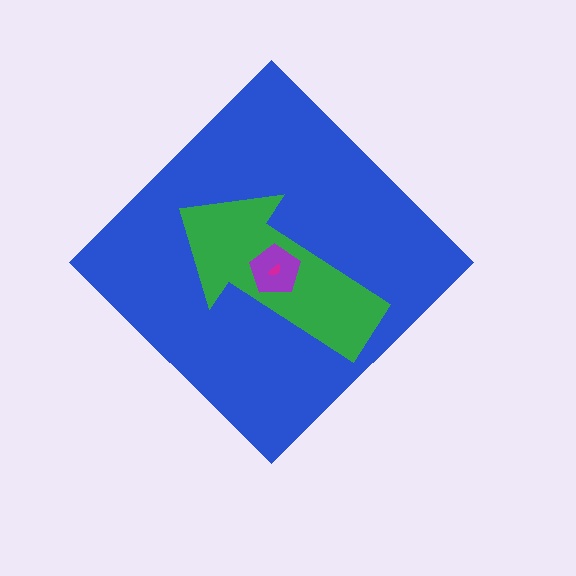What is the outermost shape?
The blue diamond.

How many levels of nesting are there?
4.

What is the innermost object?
The magenta semicircle.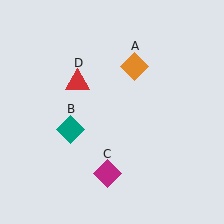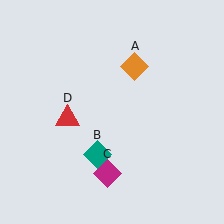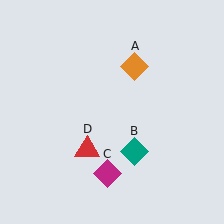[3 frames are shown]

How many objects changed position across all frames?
2 objects changed position: teal diamond (object B), red triangle (object D).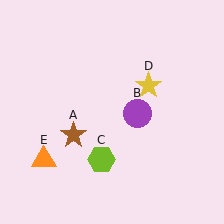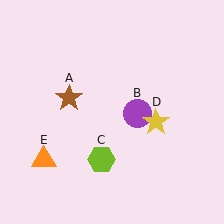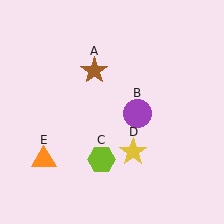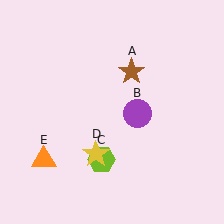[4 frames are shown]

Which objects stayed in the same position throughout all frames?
Purple circle (object B) and lime hexagon (object C) and orange triangle (object E) remained stationary.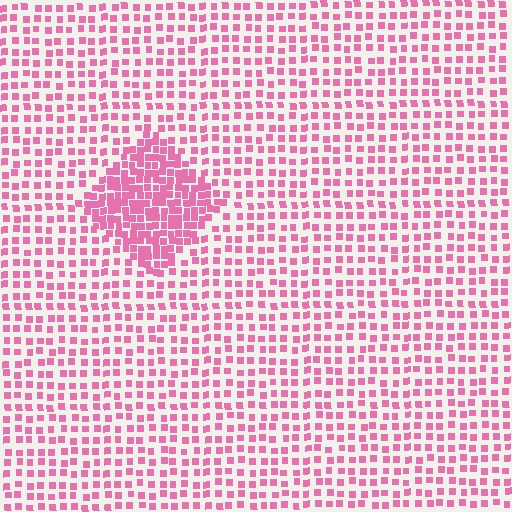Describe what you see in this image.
The image contains small pink elements arranged at two different densities. A diamond-shaped region is visible where the elements are more densely packed than the surrounding area.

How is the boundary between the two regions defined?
The boundary is defined by a change in element density (approximately 2.1x ratio). All elements are the same color, size, and shape.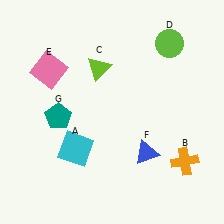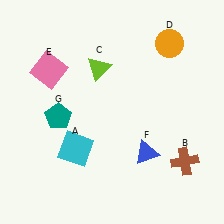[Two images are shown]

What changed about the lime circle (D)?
In Image 1, D is lime. In Image 2, it changed to orange.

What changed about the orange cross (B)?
In Image 1, B is orange. In Image 2, it changed to brown.